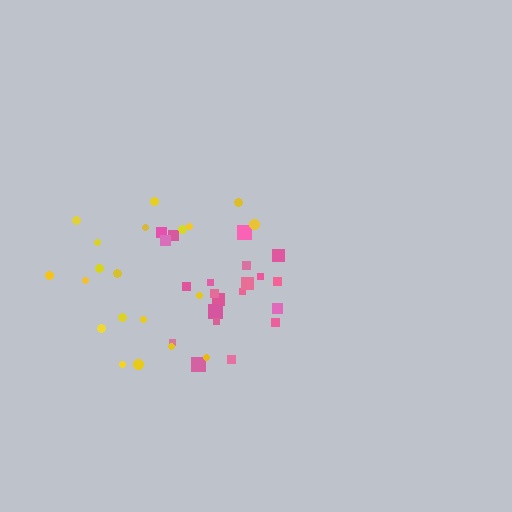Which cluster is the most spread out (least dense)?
Yellow.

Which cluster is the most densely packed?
Pink.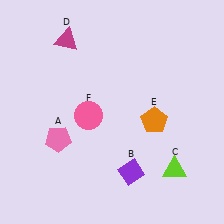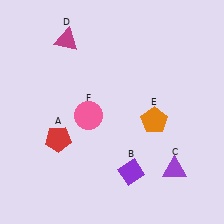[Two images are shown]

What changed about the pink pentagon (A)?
In Image 1, A is pink. In Image 2, it changed to red.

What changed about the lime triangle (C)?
In Image 1, C is lime. In Image 2, it changed to purple.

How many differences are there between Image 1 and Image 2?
There are 2 differences between the two images.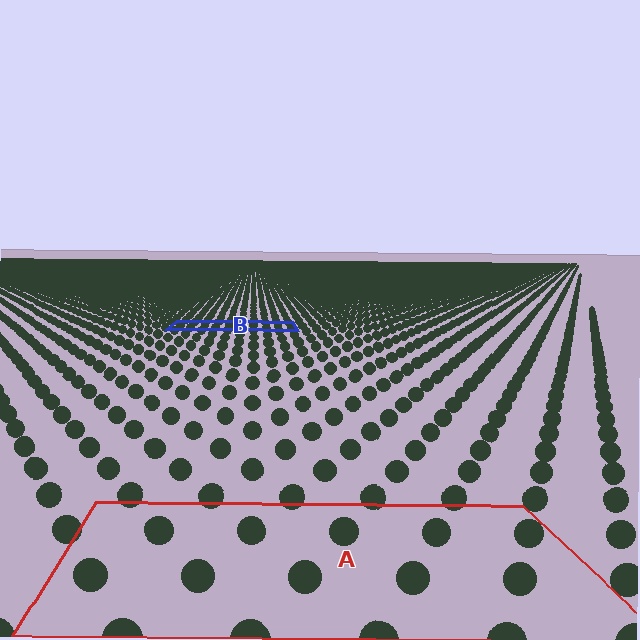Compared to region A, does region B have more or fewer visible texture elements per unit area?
Region B has more texture elements per unit area — they are packed more densely because it is farther away.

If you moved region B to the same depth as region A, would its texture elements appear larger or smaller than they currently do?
They would appear larger. At a closer depth, the same texture elements are projected at a bigger on-screen size.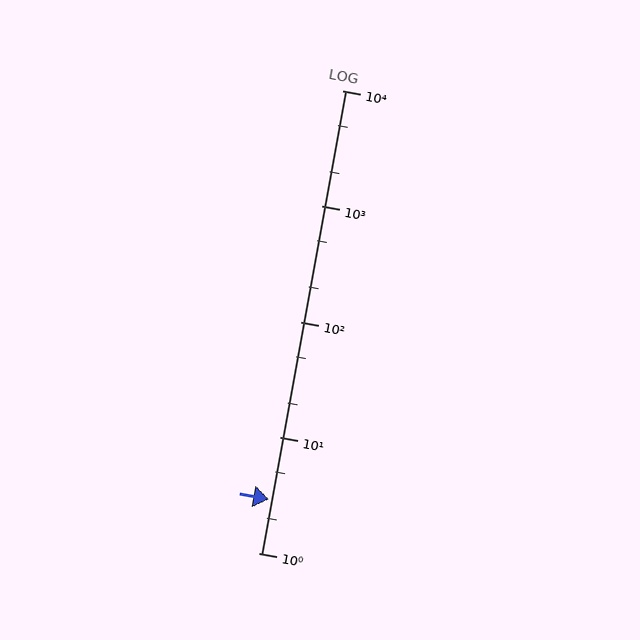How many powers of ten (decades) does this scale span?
The scale spans 4 decades, from 1 to 10000.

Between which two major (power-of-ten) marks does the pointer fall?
The pointer is between 1 and 10.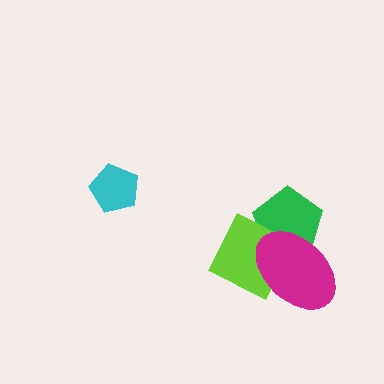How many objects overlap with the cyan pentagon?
0 objects overlap with the cyan pentagon.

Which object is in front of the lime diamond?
The magenta ellipse is in front of the lime diamond.